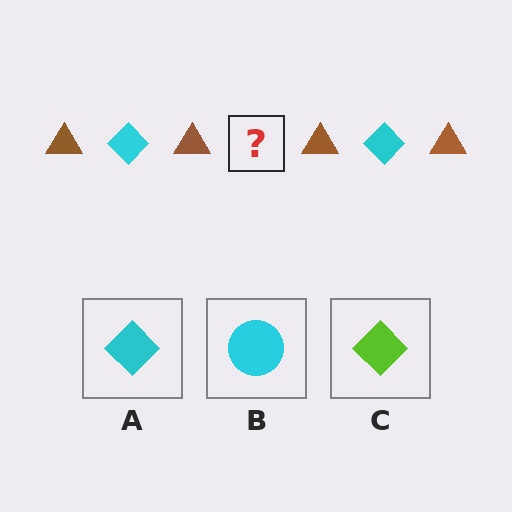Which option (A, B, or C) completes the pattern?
A.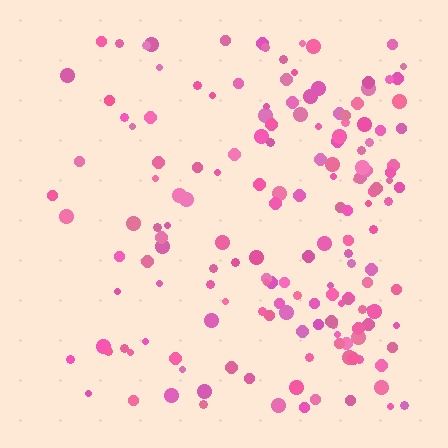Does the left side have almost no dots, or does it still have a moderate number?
Still a moderate number, just noticeably fewer than the right.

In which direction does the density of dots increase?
From left to right, with the right side densest.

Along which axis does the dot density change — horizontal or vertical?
Horizontal.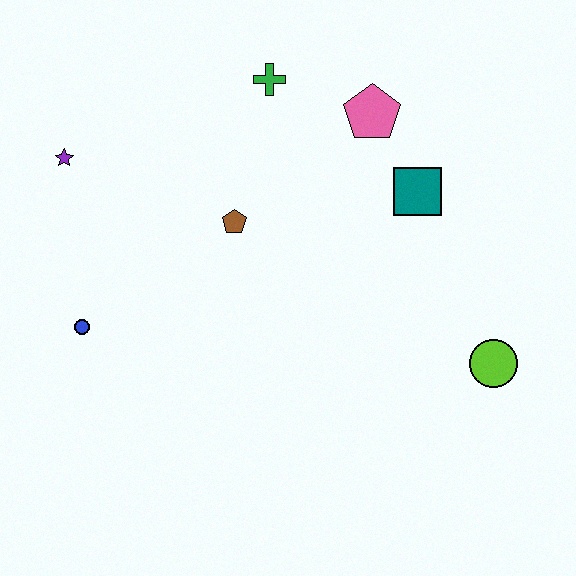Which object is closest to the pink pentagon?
The teal square is closest to the pink pentagon.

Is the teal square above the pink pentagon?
No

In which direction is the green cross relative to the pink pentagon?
The green cross is to the left of the pink pentagon.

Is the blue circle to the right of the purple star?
Yes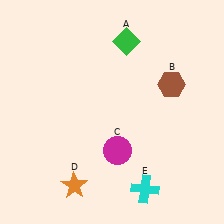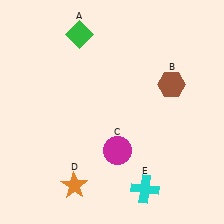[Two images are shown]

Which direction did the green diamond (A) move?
The green diamond (A) moved left.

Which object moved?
The green diamond (A) moved left.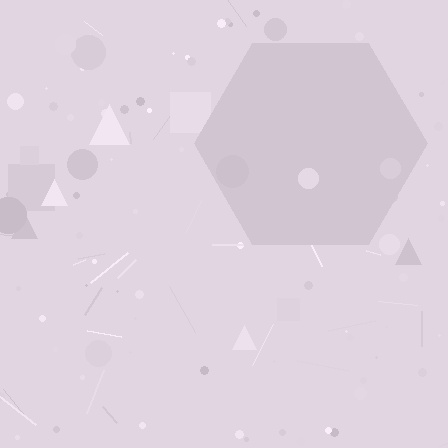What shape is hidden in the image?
A hexagon is hidden in the image.